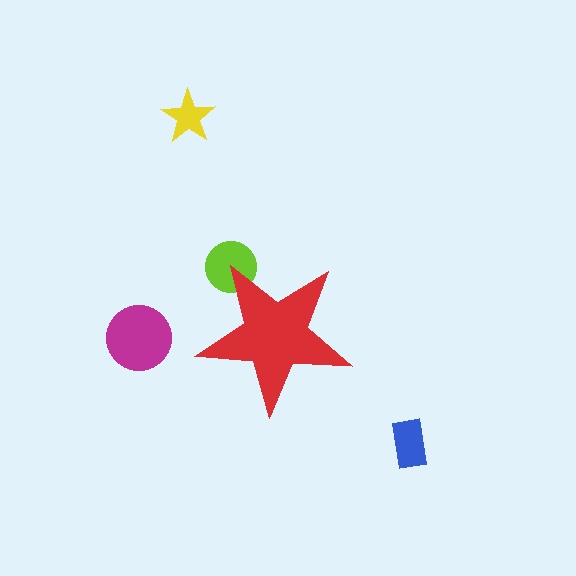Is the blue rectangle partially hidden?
No, the blue rectangle is fully visible.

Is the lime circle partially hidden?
Yes, the lime circle is partially hidden behind the red star.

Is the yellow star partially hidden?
No, the yellow star is fully visible.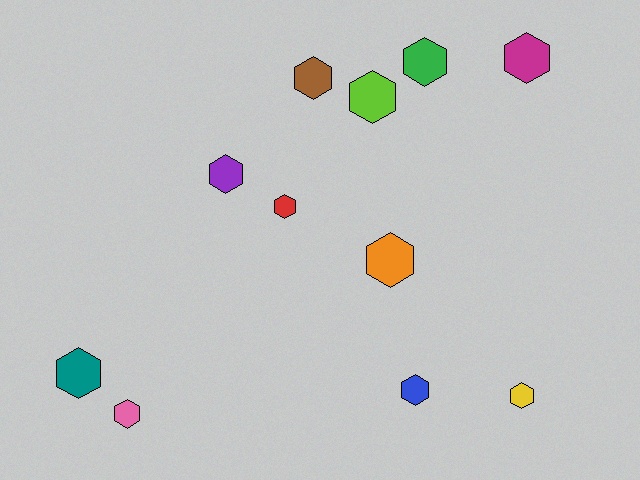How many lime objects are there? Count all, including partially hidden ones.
There is 1 lime object.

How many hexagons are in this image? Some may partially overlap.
There are 11 hexagons.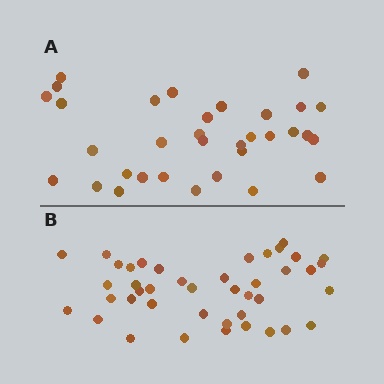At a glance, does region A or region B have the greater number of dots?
Region B (the bottom region) has more dots.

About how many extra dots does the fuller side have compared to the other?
Region B has roughly 8 or so more dots than region A.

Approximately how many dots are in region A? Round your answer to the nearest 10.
About 30 dots. (The exact count is 33, which rounds to 30.)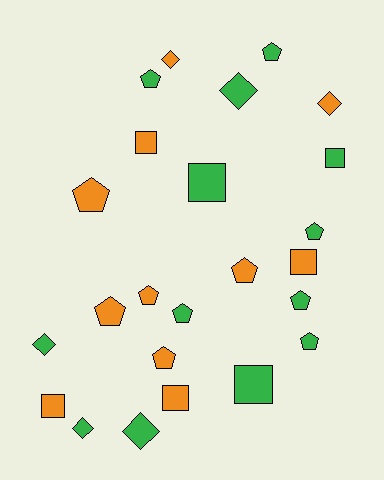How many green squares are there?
There are 3 green squares.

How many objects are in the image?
There are 24 objects.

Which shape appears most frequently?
Pentagon, with 11 objects.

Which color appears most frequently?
Green, with 13 objects.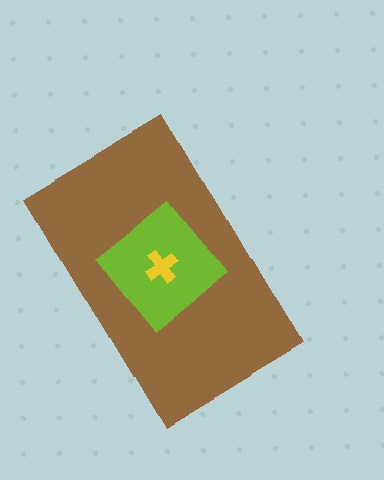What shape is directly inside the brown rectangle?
The lime diamond.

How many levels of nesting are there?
3.